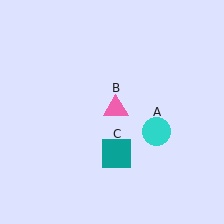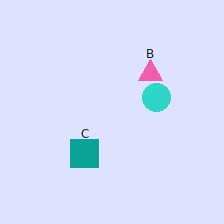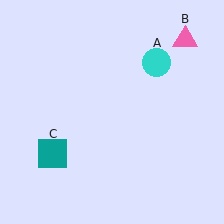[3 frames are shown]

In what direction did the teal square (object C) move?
The teal square (object C) moved left.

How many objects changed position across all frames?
3 objects changed position: cyan circle (object A), pink triangle (object B), teal square (object C).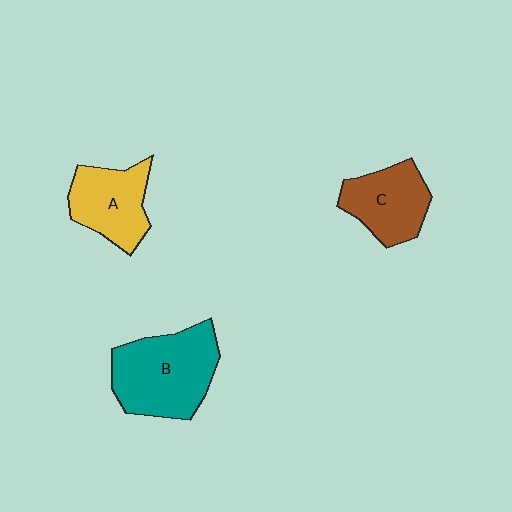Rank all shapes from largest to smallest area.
From largest to smallest: B (teal), A (yellow), C (brown).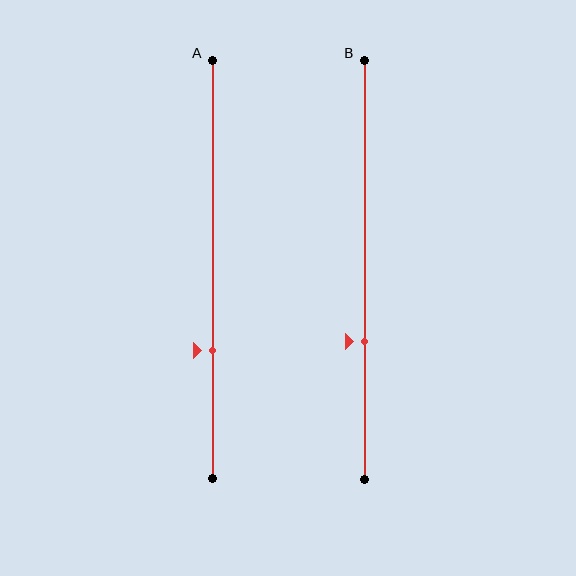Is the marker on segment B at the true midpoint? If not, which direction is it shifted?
No, the marker on segment B is shifted downward by about 17% of the segment length.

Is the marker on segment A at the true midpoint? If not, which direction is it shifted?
No, the marker on segment A is shifted downward by about 20% of the segment length.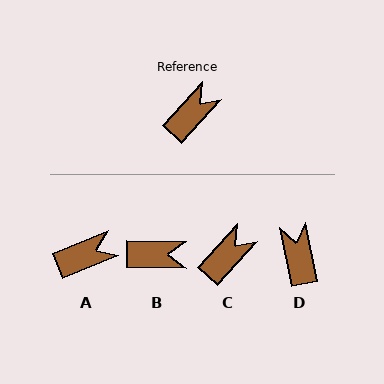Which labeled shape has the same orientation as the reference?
C.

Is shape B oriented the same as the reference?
No, it is off by about 49 degrees.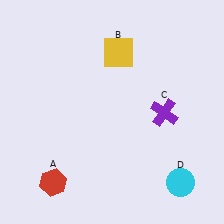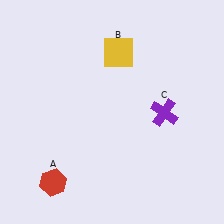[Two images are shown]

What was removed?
The cyan circle (D) was removed in Image 2.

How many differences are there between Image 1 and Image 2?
There is 1 difference between the two images.